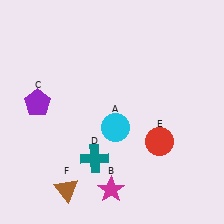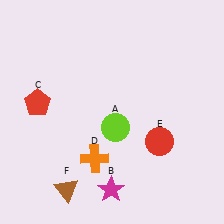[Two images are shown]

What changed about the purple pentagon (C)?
In Image 1, C is purple. In Image 2, it changed to red.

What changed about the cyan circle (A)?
In Image 1, A is cyan. In Image 2, it changed to lime.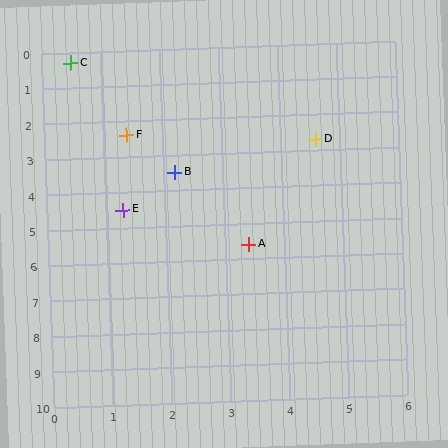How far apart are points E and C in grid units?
Points E and C are about 4.3 grid units apart.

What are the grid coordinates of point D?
Point D is at approximately (4.6, 2.7).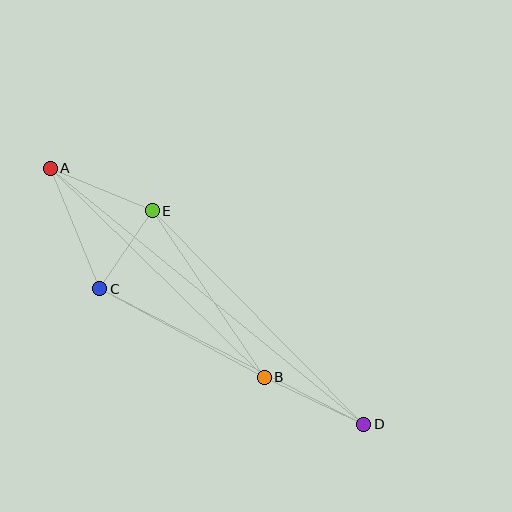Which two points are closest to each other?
Points C and E are closest to each other.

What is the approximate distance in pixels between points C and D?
The distance between C and D is approximately 296 pixels.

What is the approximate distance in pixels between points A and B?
The distance between A and B is approximately 299 pixels.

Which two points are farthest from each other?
Points A and D are farthest from each other.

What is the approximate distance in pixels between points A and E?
The distance between A and E is approximately 111 pixels.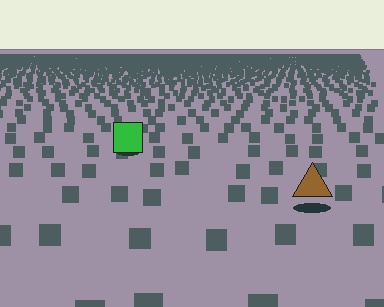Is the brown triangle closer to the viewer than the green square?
Yes. The brown triangle is closer — you can tell from the texture gradient: the ground texture is coarser near it.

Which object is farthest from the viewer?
The green square is farthest from the viewer. It appears smaller and the ground texture around it is denser.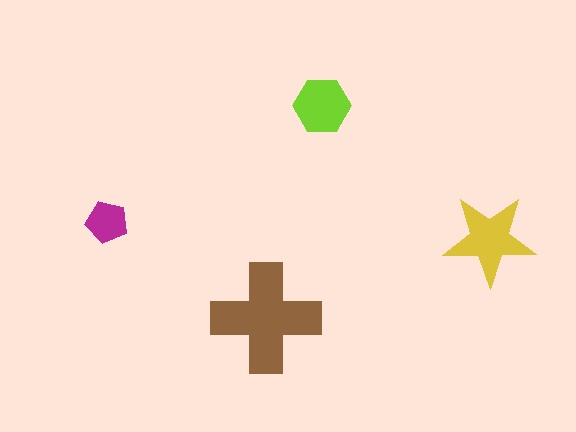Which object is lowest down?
The brown cross is bottommost.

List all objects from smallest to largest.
The magenta pentagon, the lime hexagon, the yellow star, the brown cross.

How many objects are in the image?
There are 4 objects in the image.